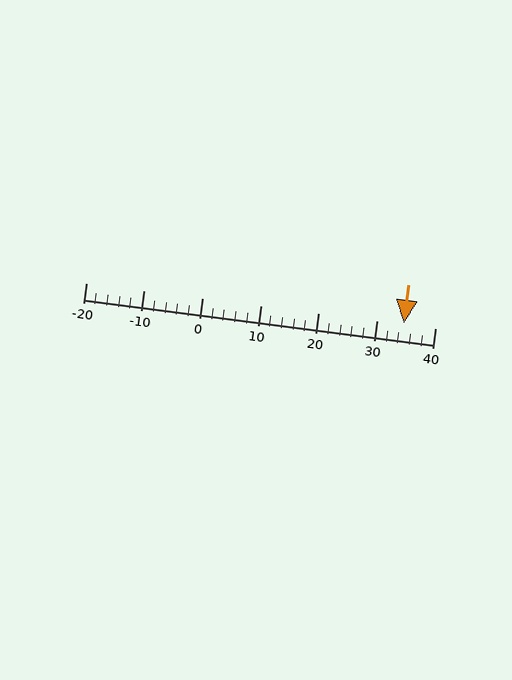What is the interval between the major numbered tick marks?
The major tick marks are spaced 10 units apart.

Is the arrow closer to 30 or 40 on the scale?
The arrow is closer to 30.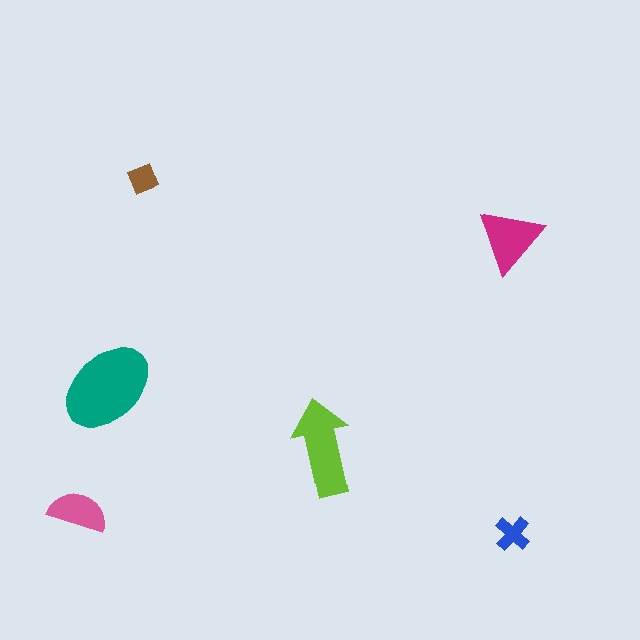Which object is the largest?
The teal ellipse.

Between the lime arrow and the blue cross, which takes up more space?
The lime arrow.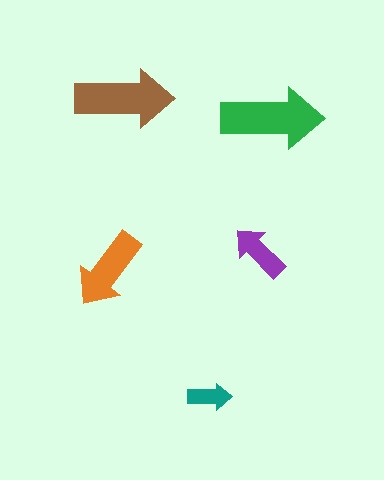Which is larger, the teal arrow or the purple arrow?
The purple one.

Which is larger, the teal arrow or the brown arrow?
The brown one.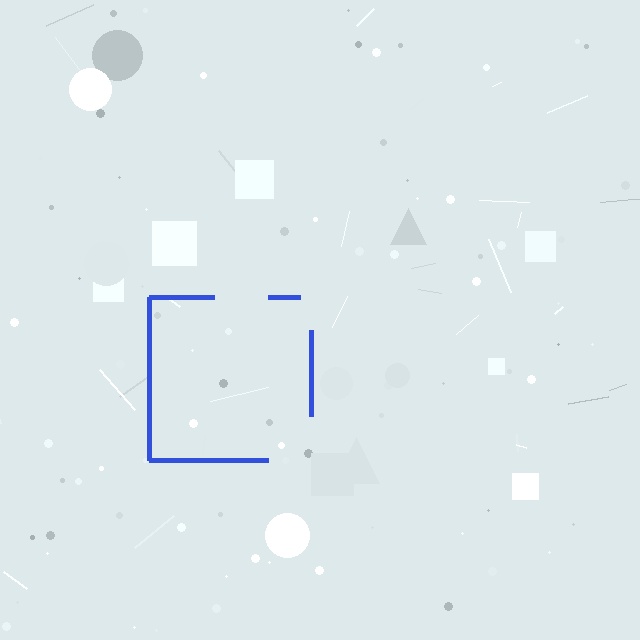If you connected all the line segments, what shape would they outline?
They would outline a square.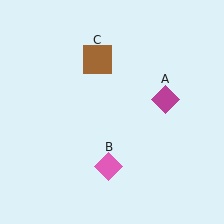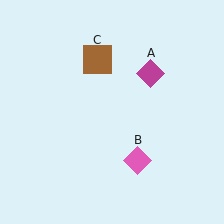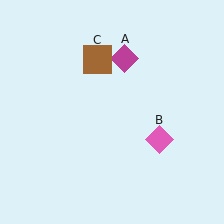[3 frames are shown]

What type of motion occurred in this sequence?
The magenta diamond (object A), pink diamond (object B) rotated counterclockwise around the center of the scene.